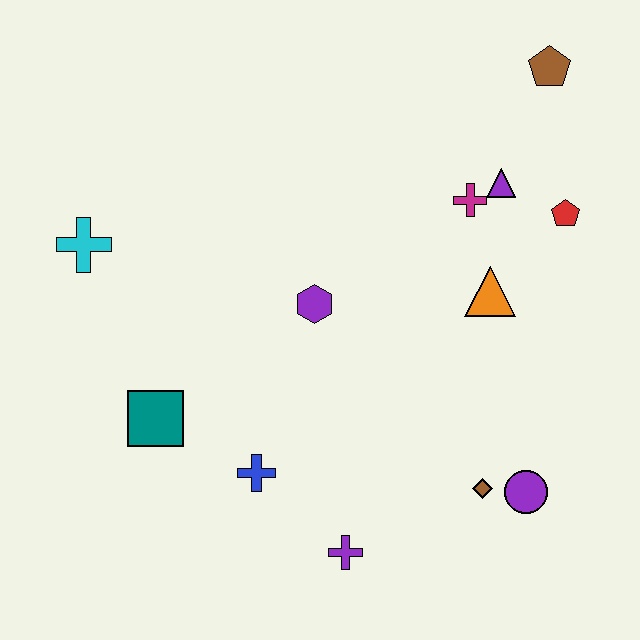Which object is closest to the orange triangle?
The magenta cross is closest to the orange triangle.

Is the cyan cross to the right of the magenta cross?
No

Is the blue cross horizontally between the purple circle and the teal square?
Yes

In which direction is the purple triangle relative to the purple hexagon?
The purple triangle is to the right of the purple hexagon.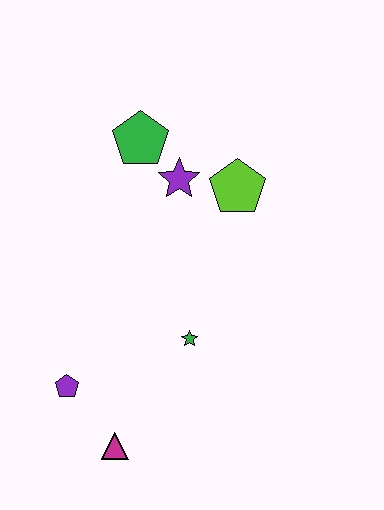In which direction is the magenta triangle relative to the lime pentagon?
The magenta triangle is below the lime pentagon.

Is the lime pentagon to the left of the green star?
No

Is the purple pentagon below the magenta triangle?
No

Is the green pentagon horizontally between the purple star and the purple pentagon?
Yes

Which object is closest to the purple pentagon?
The magenta triangle is closest to the purple pentagon.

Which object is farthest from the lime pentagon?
The magenta triangle is farthest from the lime pentagon.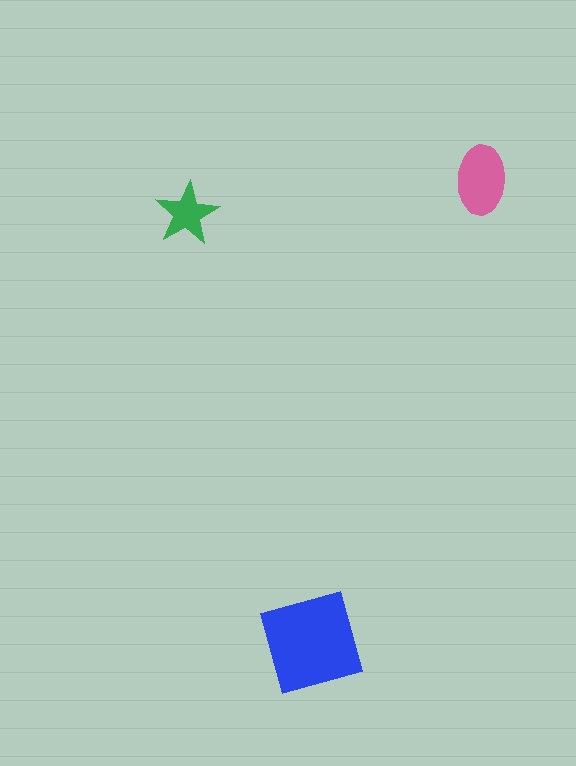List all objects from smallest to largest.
The green star, the pink ellipse, the blue diamond.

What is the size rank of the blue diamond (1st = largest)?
1st.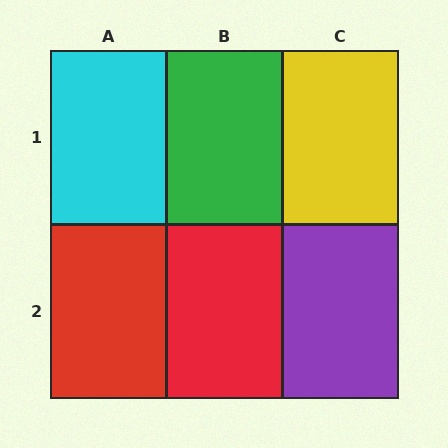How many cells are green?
1 cell is green.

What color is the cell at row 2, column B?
Red.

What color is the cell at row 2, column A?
Red.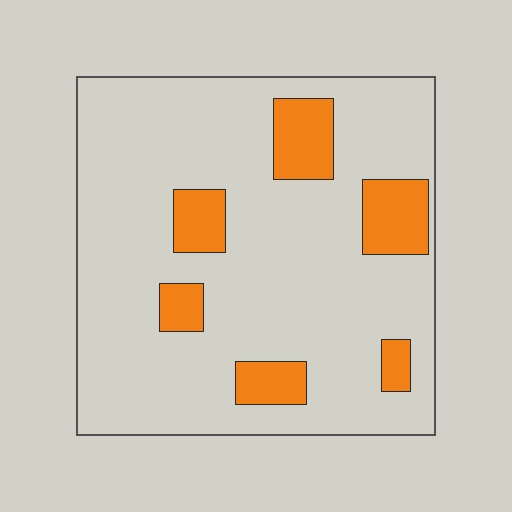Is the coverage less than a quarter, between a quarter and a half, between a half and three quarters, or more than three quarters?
Less than a quarter.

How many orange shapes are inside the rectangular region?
6.